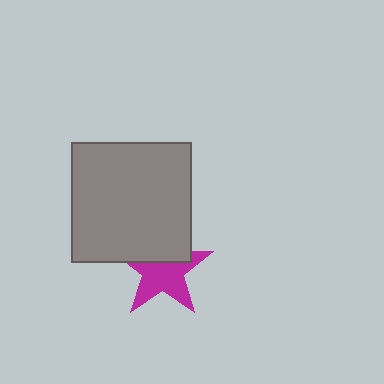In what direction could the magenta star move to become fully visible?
The magenta star could move down. That would shift it out from behind the gray square entirely.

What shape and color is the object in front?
The object in front is a gray square.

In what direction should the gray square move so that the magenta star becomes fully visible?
The gray square should move up. That is the shortest direction to clear the overlap and leave the magenta star fully visible.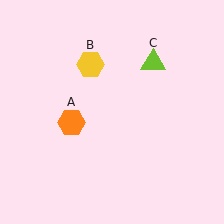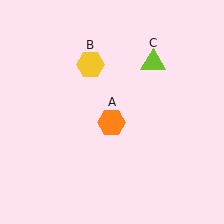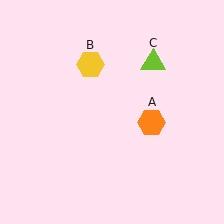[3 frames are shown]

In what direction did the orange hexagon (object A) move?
The orange hexagon (object A) moved right.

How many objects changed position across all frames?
1 object changed position: orange hexagon (object A).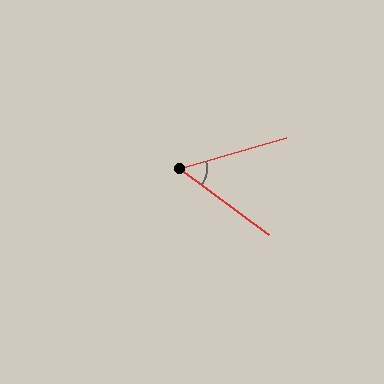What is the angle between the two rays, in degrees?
Approximately 53 degrees.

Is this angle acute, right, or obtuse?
It is acute.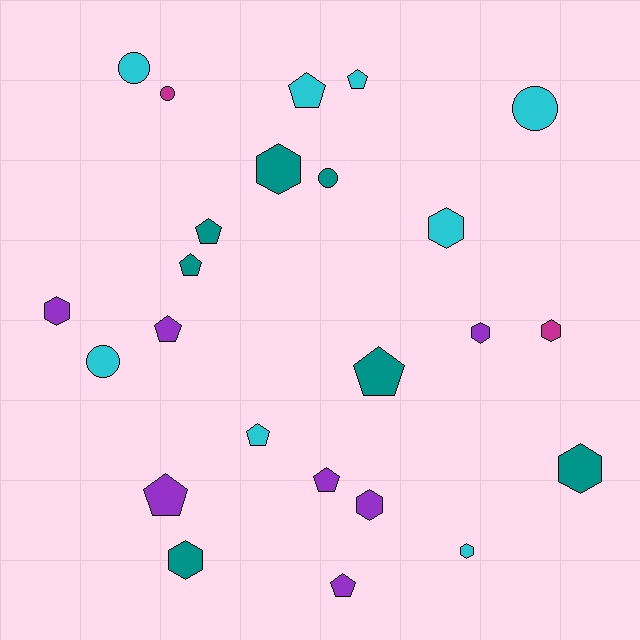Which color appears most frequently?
Cyan, with 8 objects.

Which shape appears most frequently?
Pentagon, with 10 objects.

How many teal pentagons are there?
There are 3 teal pentagons.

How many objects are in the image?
There are 24 objects.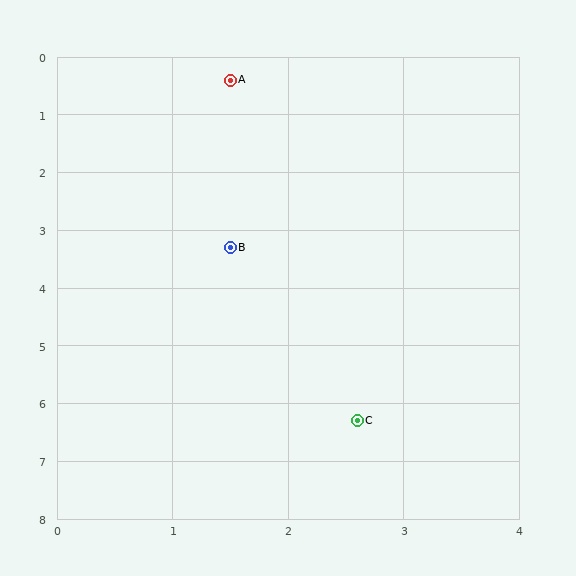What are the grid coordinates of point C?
Point C is at approximately (2.6, 6.3).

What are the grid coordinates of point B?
Point B is at approximately (1.5, 3.3).